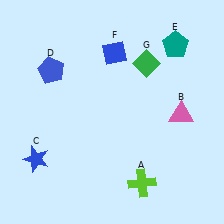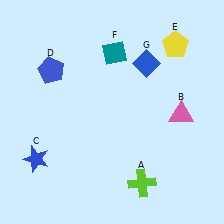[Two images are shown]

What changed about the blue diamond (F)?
In Image 1, F is blue. In Image 2, it changed to teal.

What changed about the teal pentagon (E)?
In Image 1, E is teal. In Image 2, it changed to yellow.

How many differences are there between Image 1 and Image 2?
There are 3 differences between the two images.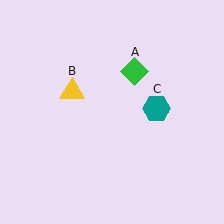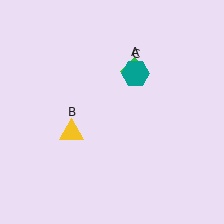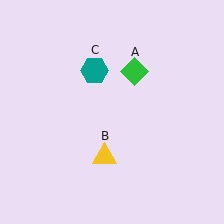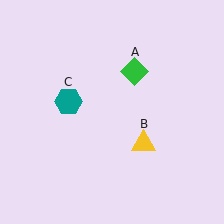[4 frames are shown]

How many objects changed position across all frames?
2 objects changed position: yellow triangle (object B), teal hexagon (object C).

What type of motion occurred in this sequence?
The yellow triangle (object B), teal hexagon (object C) rotated counterclockwise around the center of the scene.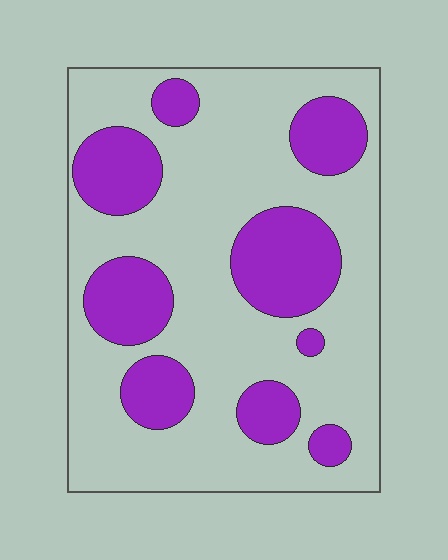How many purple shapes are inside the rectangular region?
9.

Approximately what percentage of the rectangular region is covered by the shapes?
Approximately 30%.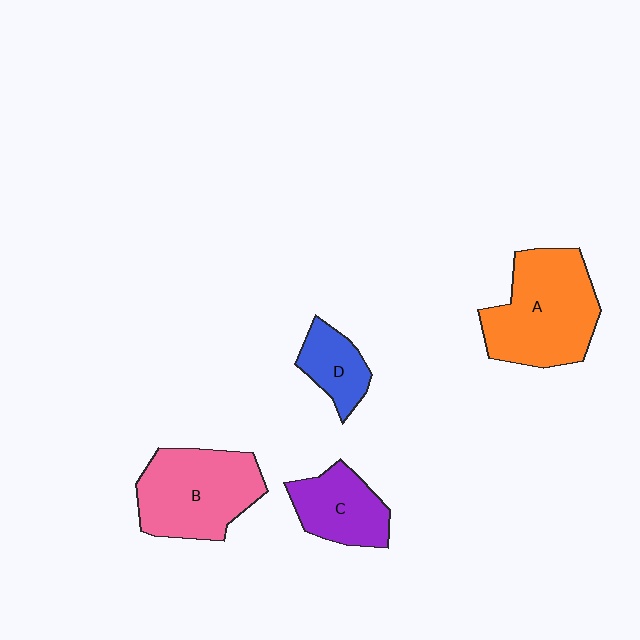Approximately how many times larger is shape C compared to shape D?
Approximately 1.4 times.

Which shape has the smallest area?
Shape D (blue).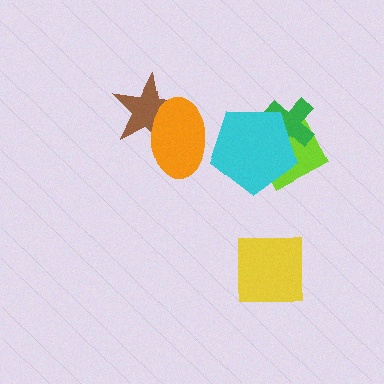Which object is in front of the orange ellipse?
The cyan pentagon is in front of the orange ellipse.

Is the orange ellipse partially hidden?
Yes, it is partially covered by another shape.